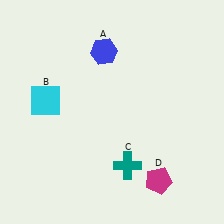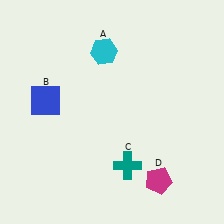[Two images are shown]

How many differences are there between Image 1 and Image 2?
There are 2 differences between the two images.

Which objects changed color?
A changed from blue to cyan. B changed from cyan to blue.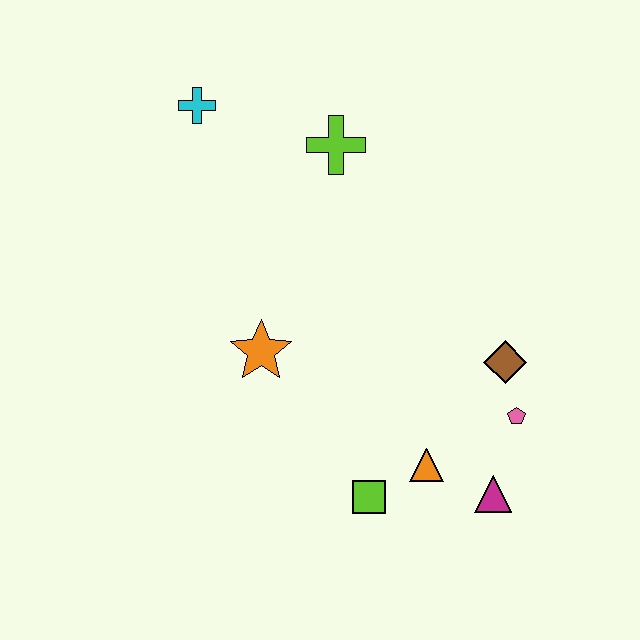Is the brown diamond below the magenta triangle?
No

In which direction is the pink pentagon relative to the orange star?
The pink pentagon is to the right of the orange star.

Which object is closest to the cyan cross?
The lime cross is closest to the cyan cross.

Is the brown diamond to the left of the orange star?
No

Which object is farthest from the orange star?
The magenta triangle is farthest from the orange star.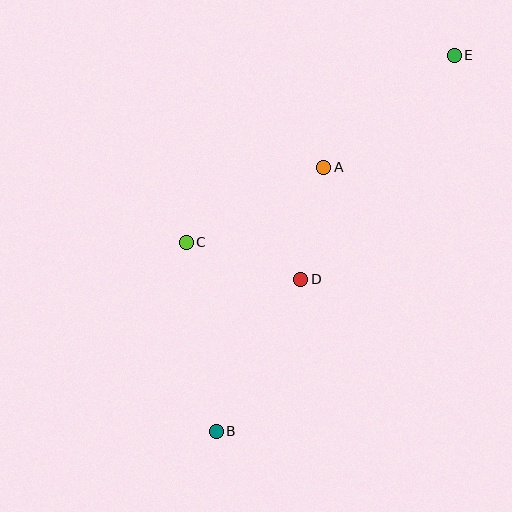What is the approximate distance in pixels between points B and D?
The distance between B and D is approximately 174 pixels.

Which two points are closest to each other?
Points A and D are closest to each other.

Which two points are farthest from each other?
Points B and E are farthest from each other.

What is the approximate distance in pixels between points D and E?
The distance between D and E is approximately 271 pixels.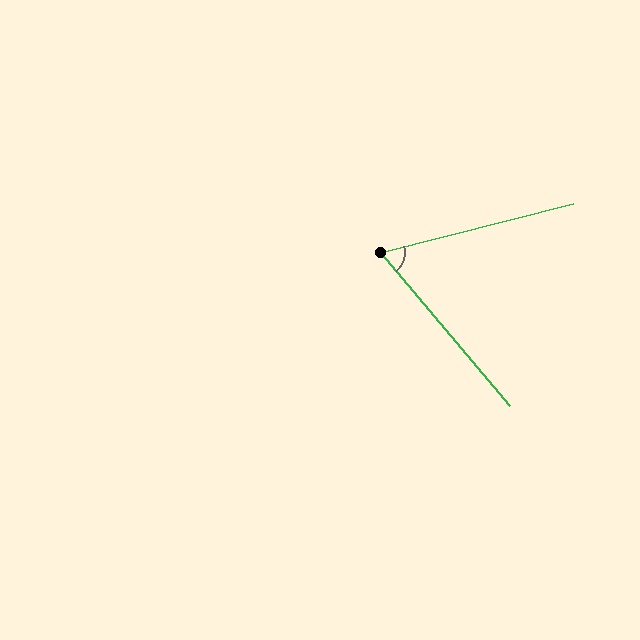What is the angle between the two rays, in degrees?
Approximately 64 degrees.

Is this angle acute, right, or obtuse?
It is acute.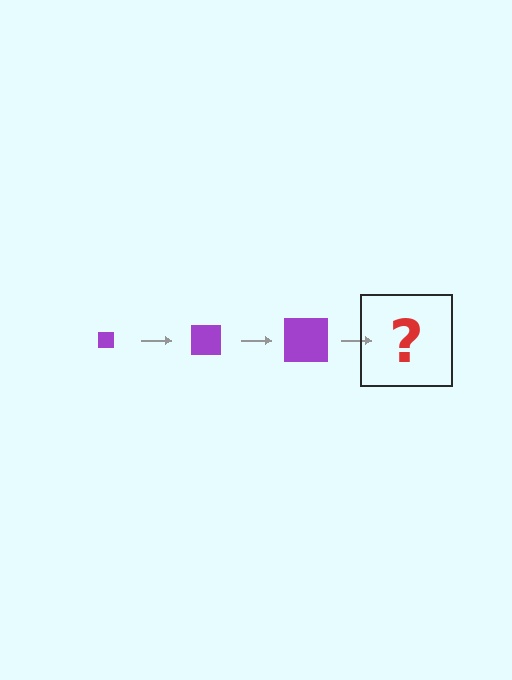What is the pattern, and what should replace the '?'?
The pattern is that the square gets progressively larger each step. The '?' should be a purple square, larger than the previous one.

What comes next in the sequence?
The next element should be a purple square, larger than the previous one.